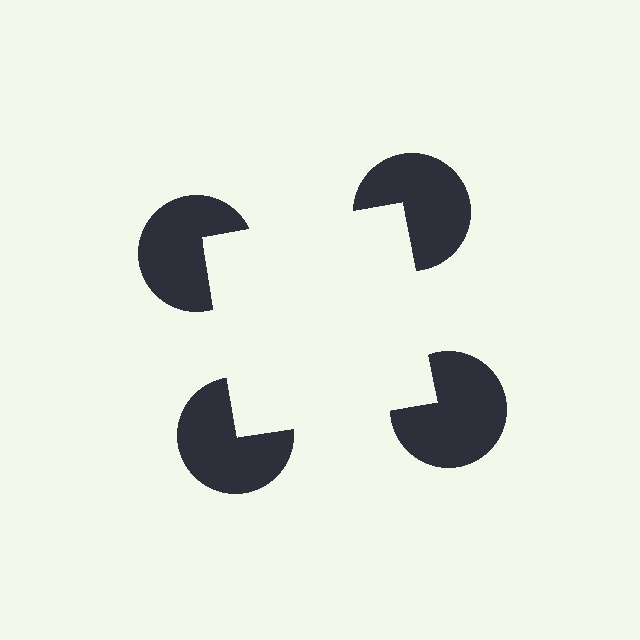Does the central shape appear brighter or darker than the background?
It typically appears slightly brighter than the background, even though no actual brightness change is drawn.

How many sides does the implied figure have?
4 sides.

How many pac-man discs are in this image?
There are 4 — one at each vertex of the illusory square.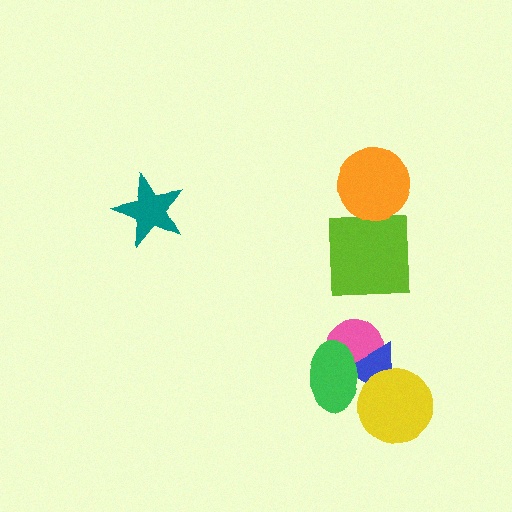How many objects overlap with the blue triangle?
3 objects overlap with the blue triangle.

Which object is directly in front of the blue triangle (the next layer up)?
The green ellipse is directly in front of the blue triangle.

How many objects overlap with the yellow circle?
1 object overlaps with the yellow circle.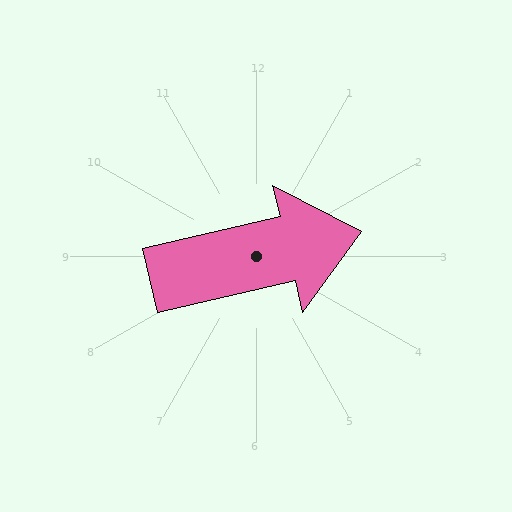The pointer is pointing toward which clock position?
Roughly 3 o'clock.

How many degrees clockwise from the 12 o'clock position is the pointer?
Approximately 77 degrees.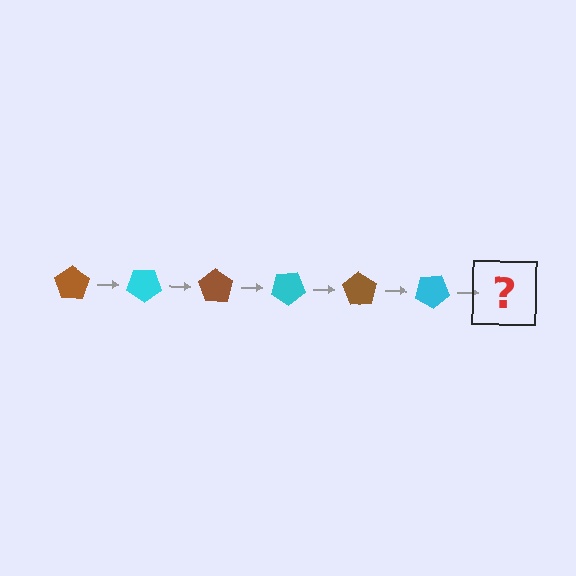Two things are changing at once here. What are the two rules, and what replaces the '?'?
The two rules are that it rotates 35 degrees each step and the color cycles through brown and cyan. The '?' should be a brown pentagon, rotated 210 degrees from the start.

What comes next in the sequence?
The next element should be a brown pentagon, rotated 210 degrees from the start.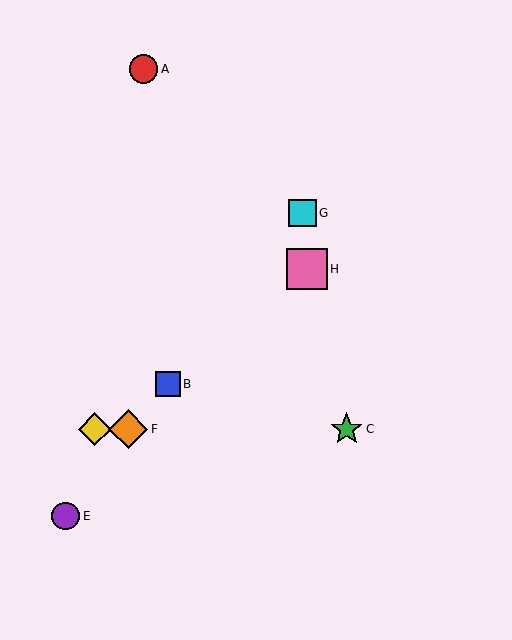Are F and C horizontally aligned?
Yes, both are at y≈429.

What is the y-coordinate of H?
Object H is at y≈269.